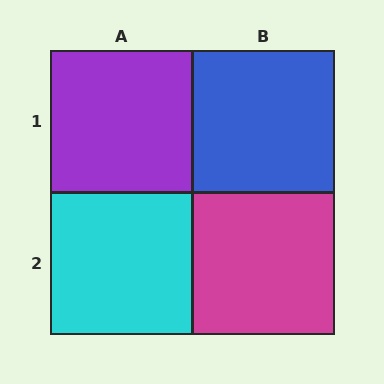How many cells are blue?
1 cell is blue.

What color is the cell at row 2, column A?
Cyan.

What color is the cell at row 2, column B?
Magenta.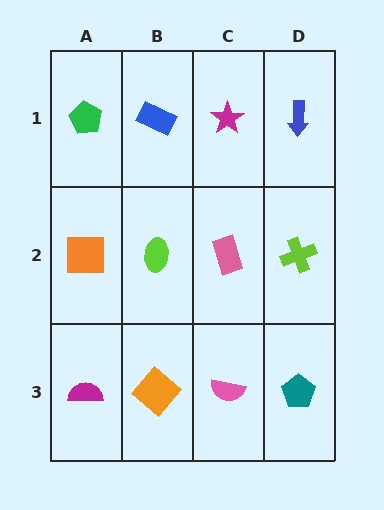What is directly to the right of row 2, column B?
A pink rectangle.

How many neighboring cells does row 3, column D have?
2.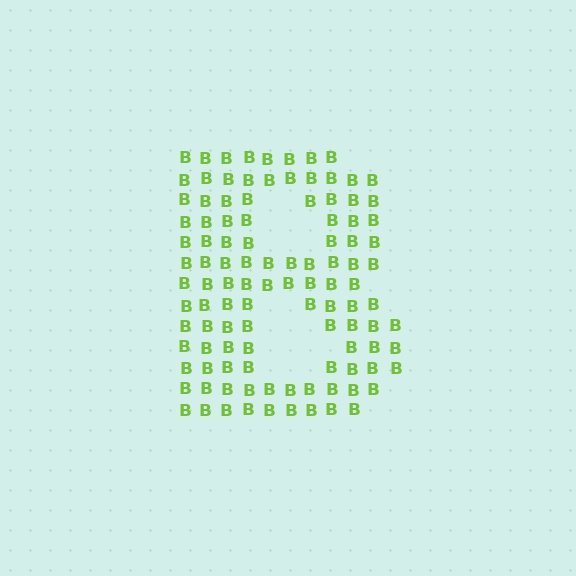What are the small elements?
The small elements are letter B's.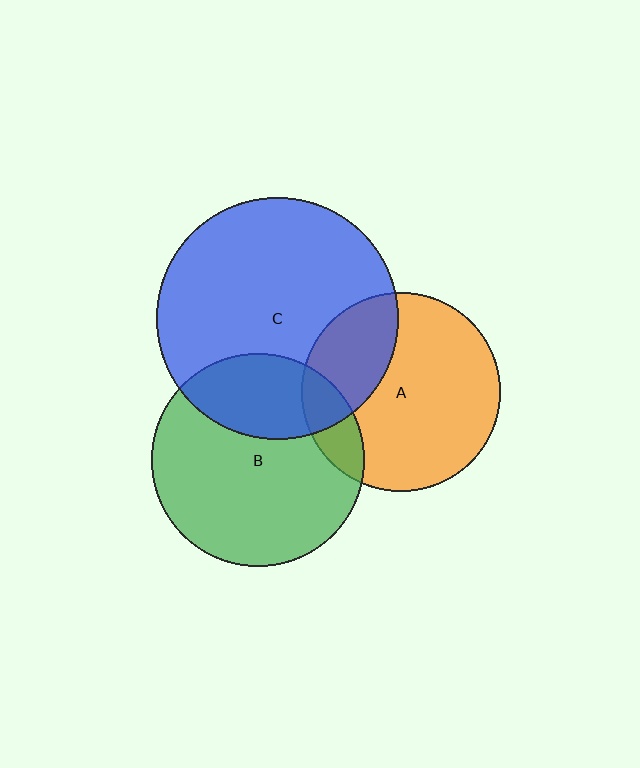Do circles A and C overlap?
Yes.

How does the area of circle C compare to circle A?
Approximately 1.5 times.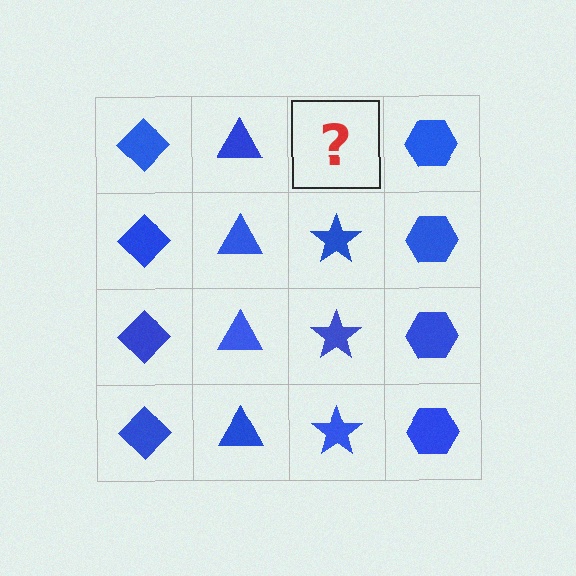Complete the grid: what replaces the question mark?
The question mark should be replaced with a blue star.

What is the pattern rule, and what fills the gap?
The rule is that each column has a consistent shape. The gap should be filled with a blue star.